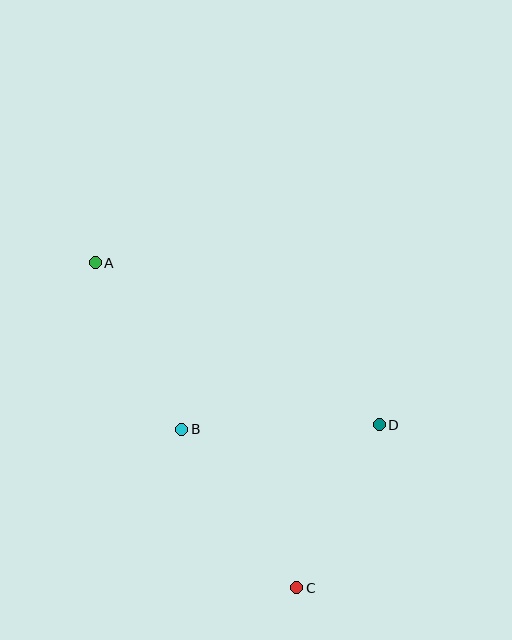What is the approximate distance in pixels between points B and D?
The distance between B and D is approximately 198 pixels.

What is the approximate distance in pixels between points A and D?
The distance between A and D is approximately 327 pixels.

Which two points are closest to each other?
Points C and D are closest to each other.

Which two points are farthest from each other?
Points A and C are farthest from each other.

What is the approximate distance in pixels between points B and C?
The distance between B and C is approximately 196 pixels.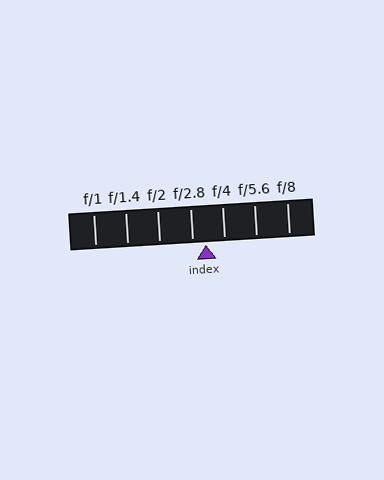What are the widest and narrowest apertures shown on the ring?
The widest aperture shown is f/1 and the narrowest is f/8.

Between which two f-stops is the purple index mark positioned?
The index mark is between f/2.8 and f/4.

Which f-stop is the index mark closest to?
The index mark is closest to f/2.8.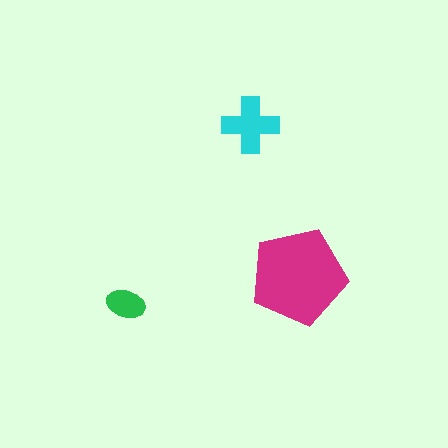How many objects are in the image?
There are 3 objects in the image.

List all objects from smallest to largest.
The green ellipse, the cyan cross, the magenta pentagon.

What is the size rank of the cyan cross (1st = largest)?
2nd.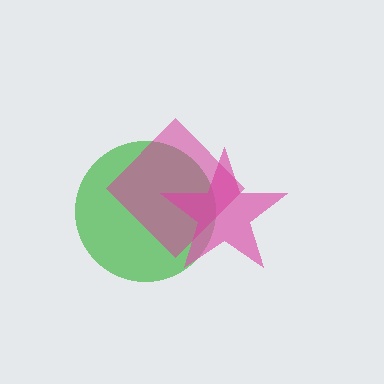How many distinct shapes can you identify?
There are 3 distinct shapes: a green circle, a pink star, a magenta diamond.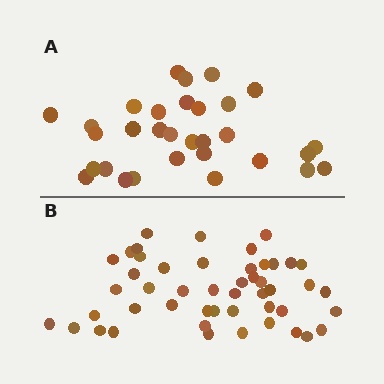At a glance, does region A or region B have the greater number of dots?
Region B (the bottom region) has more dots.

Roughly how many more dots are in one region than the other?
Region B has approximately 15 more dots than region A.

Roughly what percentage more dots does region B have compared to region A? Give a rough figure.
About 55% more.